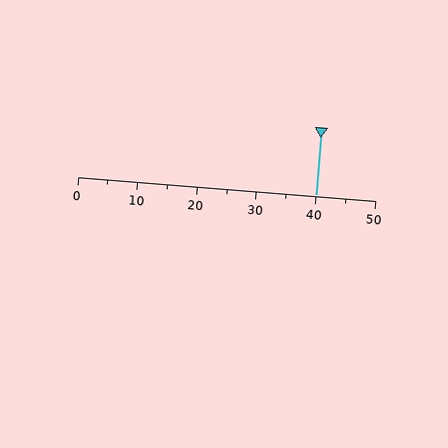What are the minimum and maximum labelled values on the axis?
The axis runs from 0 to 50.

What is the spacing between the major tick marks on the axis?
The major ticks are spaced 10 apart.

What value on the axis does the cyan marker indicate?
The marker indicates approximately 40.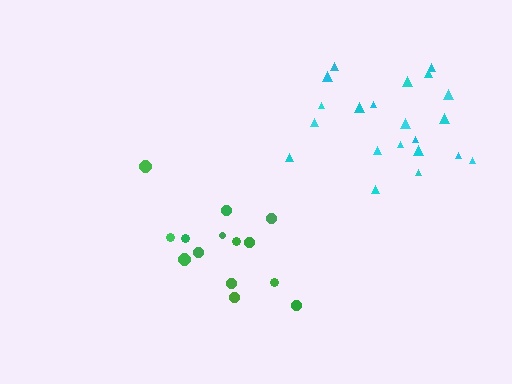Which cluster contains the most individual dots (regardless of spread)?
Cyan (21).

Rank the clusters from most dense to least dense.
green, cyan.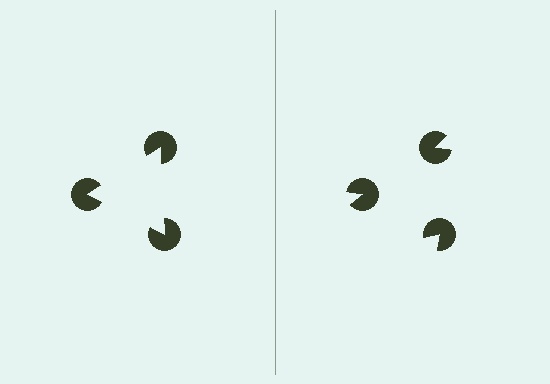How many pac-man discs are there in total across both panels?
6 — 3 on each side.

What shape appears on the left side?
An illusory triangle.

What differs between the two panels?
The pac-man discs are positioned identically on both sides; only the wedge orientations differ. On the left they align to a triangle; on the right they are misaligned.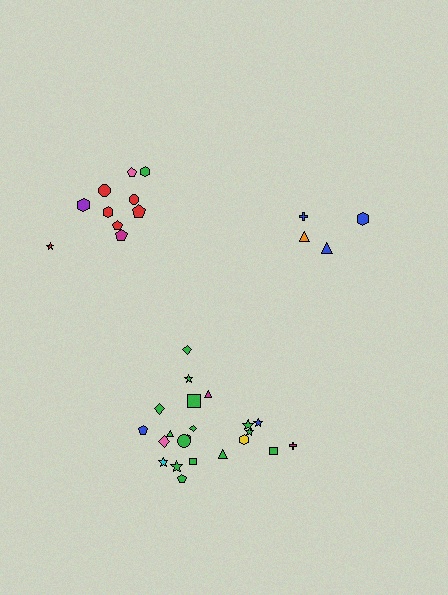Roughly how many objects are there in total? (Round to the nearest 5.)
Roughly 35 objects in total.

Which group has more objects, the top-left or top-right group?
The top-left group.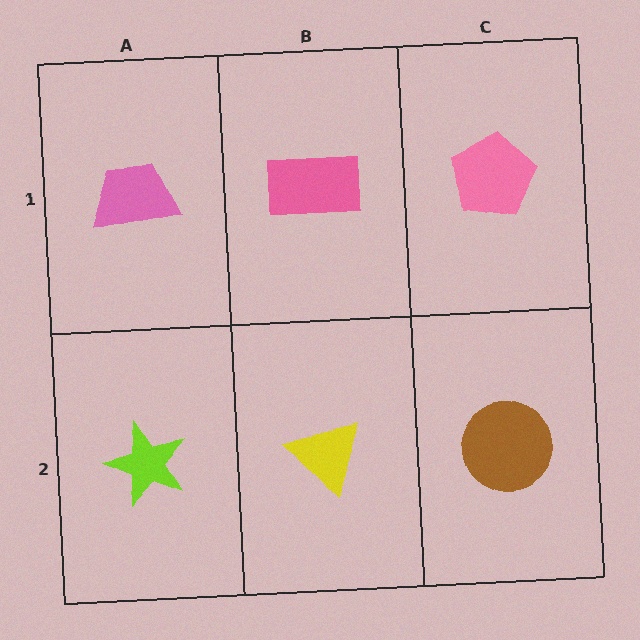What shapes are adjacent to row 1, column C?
A brown circle (row 2, column C), a pink rectangle (row 1, column B).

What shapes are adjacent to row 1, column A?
A lime star (row 2, column A), a pink rectangle (row 1, column B).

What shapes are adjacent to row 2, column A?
A pink trapezoid (row 1, column A), a yellow triangle (row 2, column B).